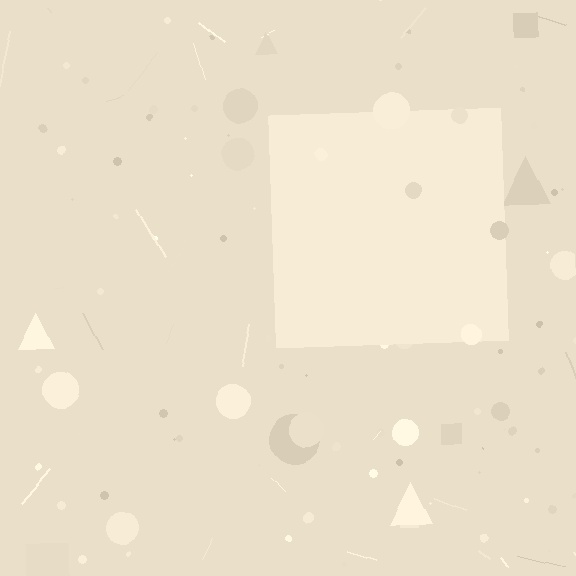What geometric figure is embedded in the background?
A square is embedded in the background.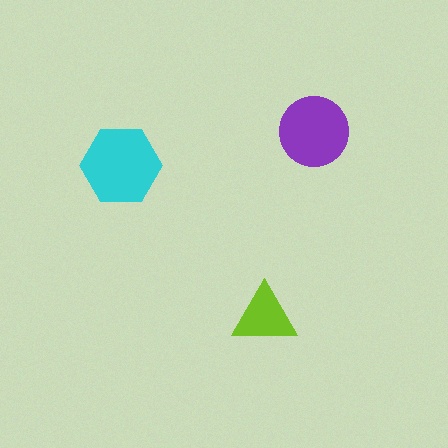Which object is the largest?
The cyan hexagon.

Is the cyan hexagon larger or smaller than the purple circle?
Larger.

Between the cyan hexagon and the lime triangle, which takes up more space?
The cyan hexagon.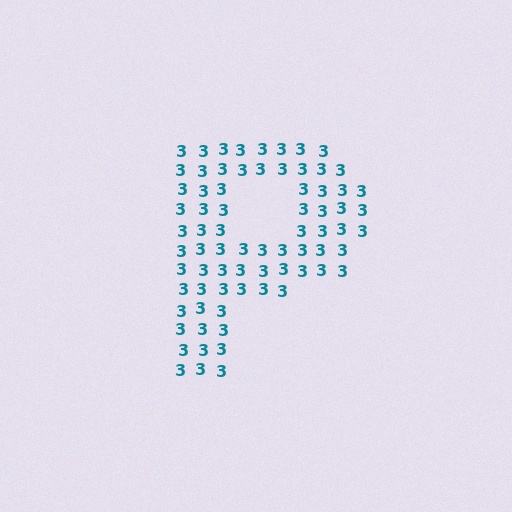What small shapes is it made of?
It is made of small digit 3's.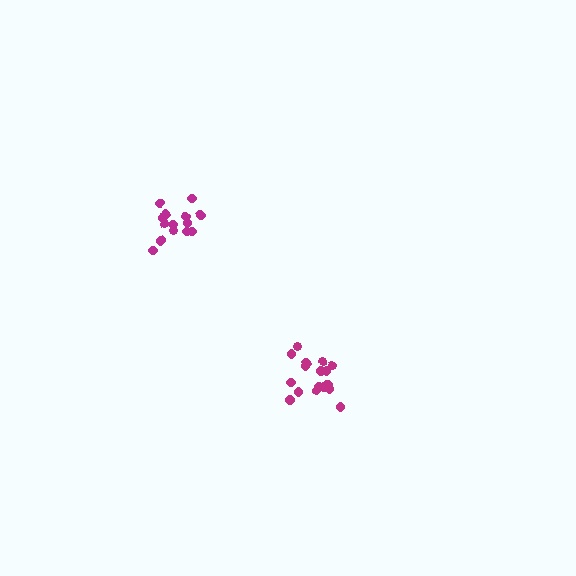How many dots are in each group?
Group 1: 14 dots, Group 2: 18 dots (32 total).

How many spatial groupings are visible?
There are 2 spatial groupings.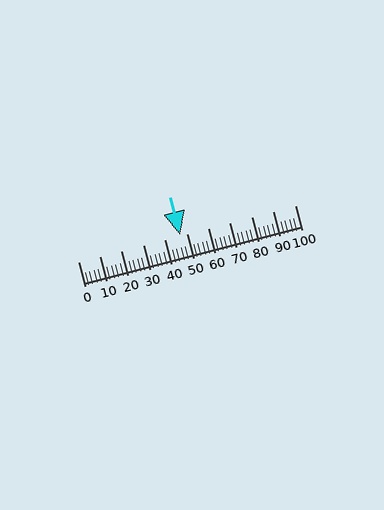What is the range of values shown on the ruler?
The ruler shows values from 0 to 100.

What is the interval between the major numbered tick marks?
The major tick marks are spaced 10 units apart.